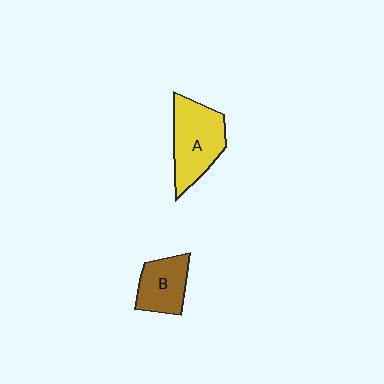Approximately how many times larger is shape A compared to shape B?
Approximately 1.5 times.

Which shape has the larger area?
Shape A (yellow).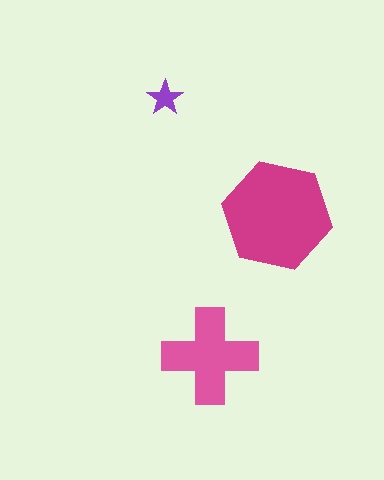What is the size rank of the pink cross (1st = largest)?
2nd.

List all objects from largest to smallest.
The magenta hexagon, the pink cross, the purple star.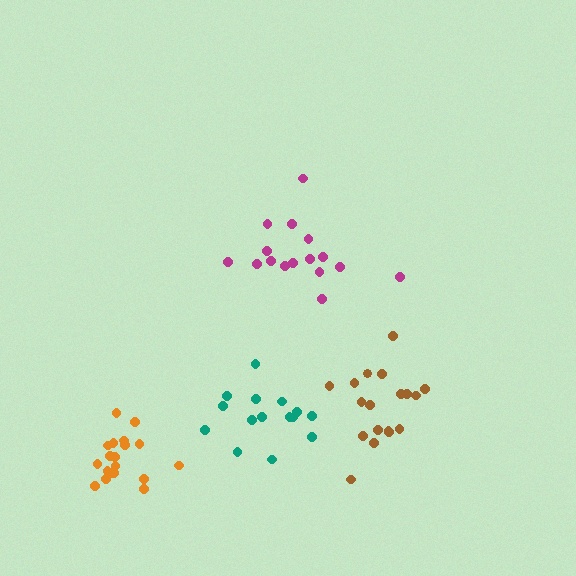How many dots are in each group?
Group 1: 18 dots, Group 2: 15 dots, Group 3: 19 dots, Group 4: 16 dots (68 total).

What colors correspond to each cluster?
The clusters are colored: brown, teal, orange, magenta.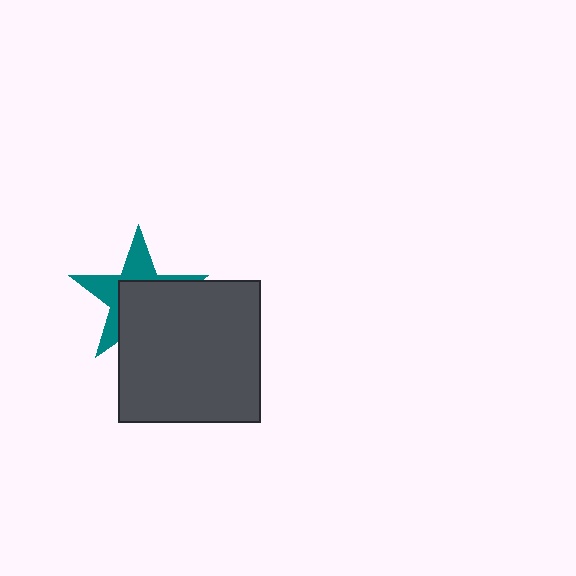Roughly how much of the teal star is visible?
A small part of it is visible (roughly 43%).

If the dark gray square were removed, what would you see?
You would see the complete teal star.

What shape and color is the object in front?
The object in front is a dark gray square.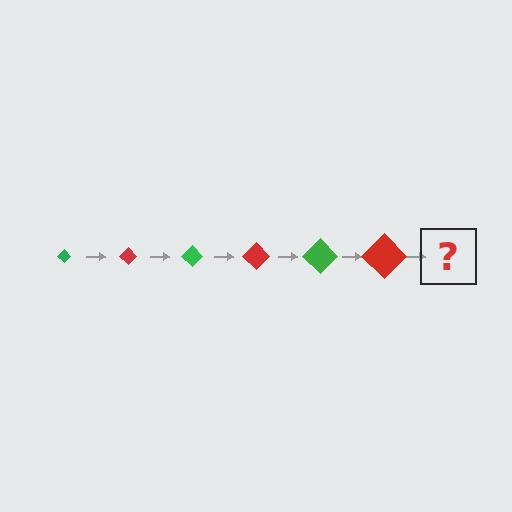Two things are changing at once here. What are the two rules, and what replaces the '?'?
The two rules are that the diamond grows larger each step and the color cycles through green and red. The '?' should be a green diamond, larger than the previous one.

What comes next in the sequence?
The next element should be a green diamond, larger than the previous one.